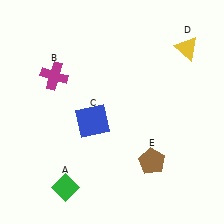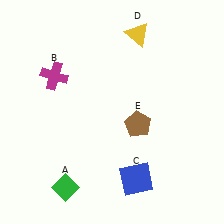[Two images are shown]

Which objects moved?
The objects that moved are: the blue square (C), the yellow triangle (D), the brown pentagon (E).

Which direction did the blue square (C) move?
The blue square (C) moved down.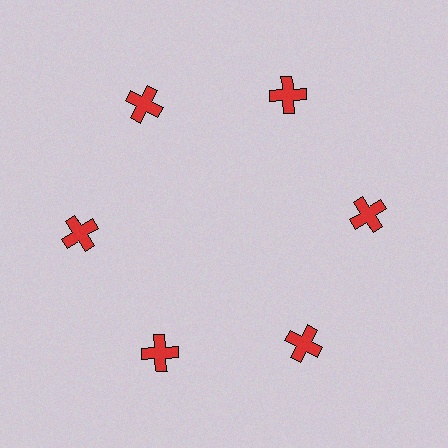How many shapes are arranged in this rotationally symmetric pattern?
There are 6 shapes, arranged in 6 groups of 1.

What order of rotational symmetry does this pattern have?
This pattern has 6-fold rotational symmetry.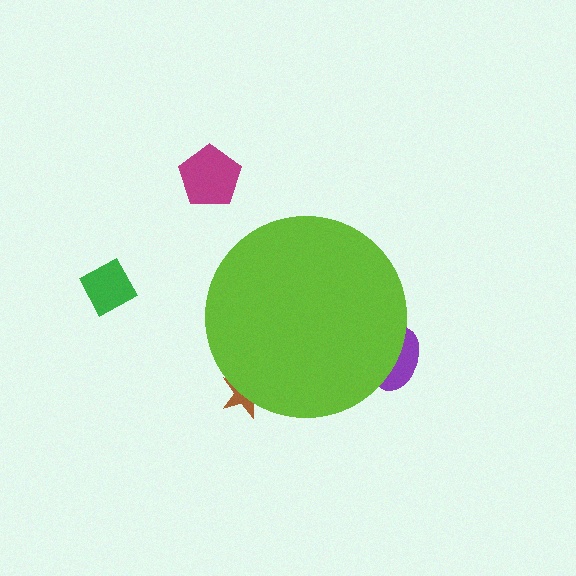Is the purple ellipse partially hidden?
Yes, the purple ellipse is partially hidden behind the lime circle.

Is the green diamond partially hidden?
No, the green diamond is fully visible.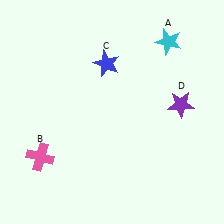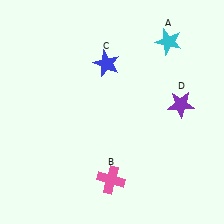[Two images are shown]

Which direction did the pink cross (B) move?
The pink cross (B) moved right.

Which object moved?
The pink cross (B) moved right.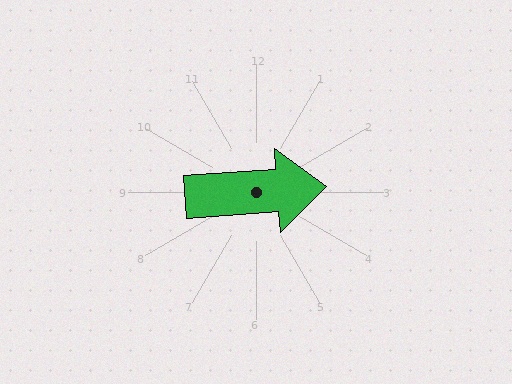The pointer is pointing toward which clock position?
Roughly 3 o'clock.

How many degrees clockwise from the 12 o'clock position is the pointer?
Approximately 86 degrees.